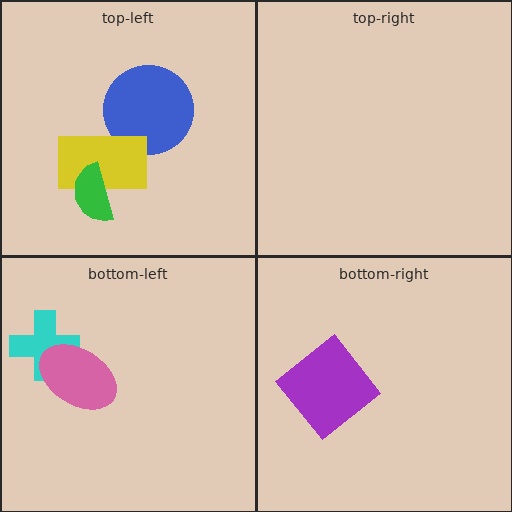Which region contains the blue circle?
The top-left region.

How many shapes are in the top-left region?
3.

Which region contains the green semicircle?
The top-left region.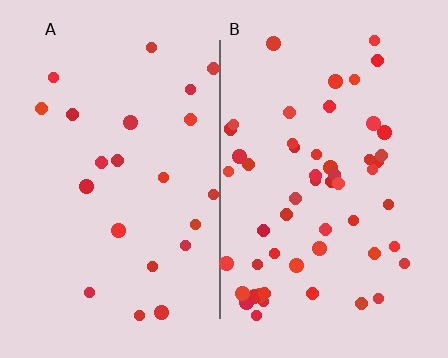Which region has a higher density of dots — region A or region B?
B (the right).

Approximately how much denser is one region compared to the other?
Approximately 2.5× — region B over region A.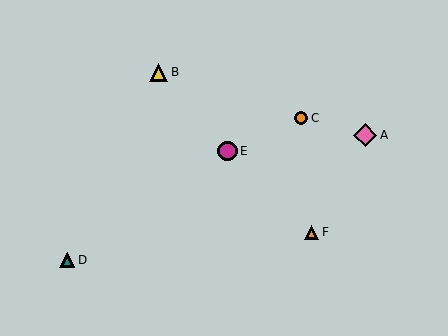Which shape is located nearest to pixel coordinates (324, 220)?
The orange triangle (labeled F) at (312, 232) is nearest to that location.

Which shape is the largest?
The pink diamond (labeled A) is the largest.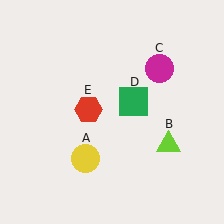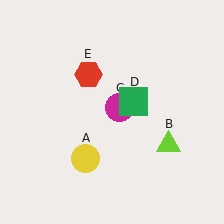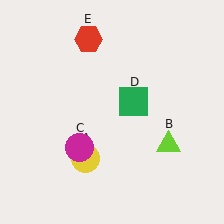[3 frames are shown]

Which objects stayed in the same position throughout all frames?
Yellow circle (object A) and lime triangle (object B) and green square (object D) remained stationary.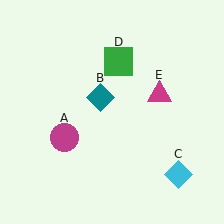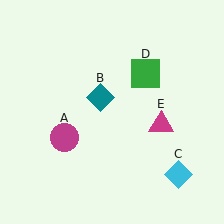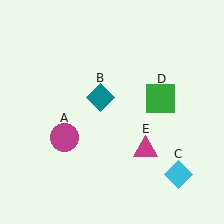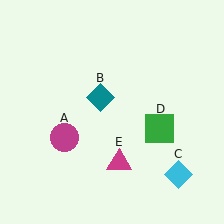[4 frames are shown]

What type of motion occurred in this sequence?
The green square (object D), magenta triangle (object E) rotated clockwise around the center of the scene.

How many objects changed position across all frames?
2 objects changed position: green square (object D), magenta triangle (object E).